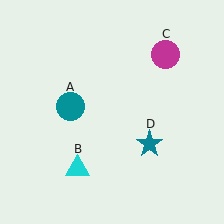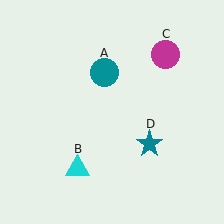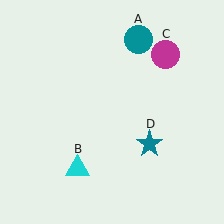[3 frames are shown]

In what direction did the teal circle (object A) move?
The teal circle (object A) moved up and to the right.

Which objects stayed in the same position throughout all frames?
Cyan triangle (object B) and magenta circle (object C) and teal star (object D) remained stationary.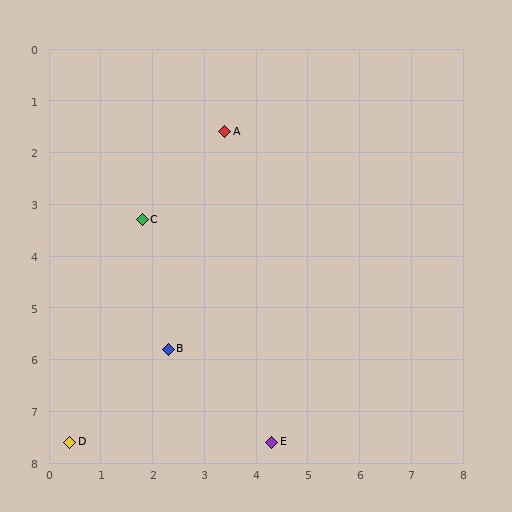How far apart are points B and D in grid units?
Points B and D are about 2.6 grid units apart.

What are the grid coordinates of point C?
Point C is at approximately (1.8, 3.3).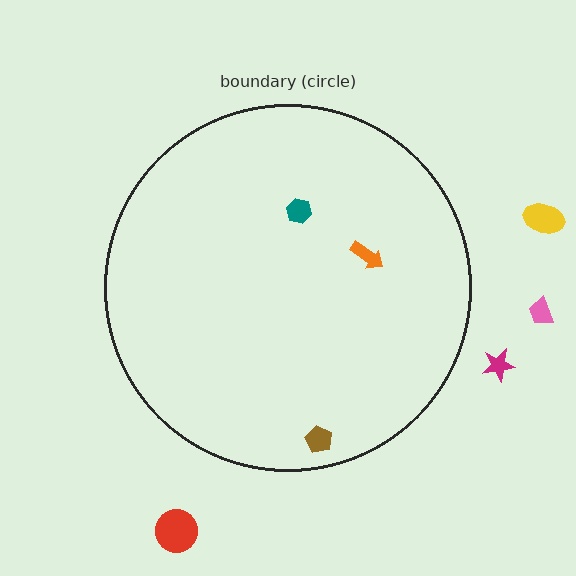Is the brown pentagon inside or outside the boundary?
Inside.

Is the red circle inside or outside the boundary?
Outside.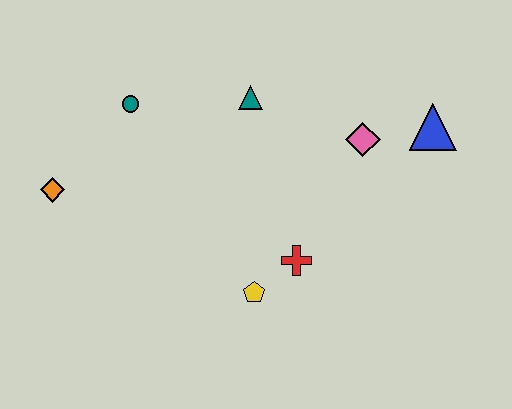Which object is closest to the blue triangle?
The pink diamond is closest to the blue triangle.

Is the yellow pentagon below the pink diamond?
Yes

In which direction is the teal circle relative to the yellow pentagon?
The teal circle is above the yellow pentagon.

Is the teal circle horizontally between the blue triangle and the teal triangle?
No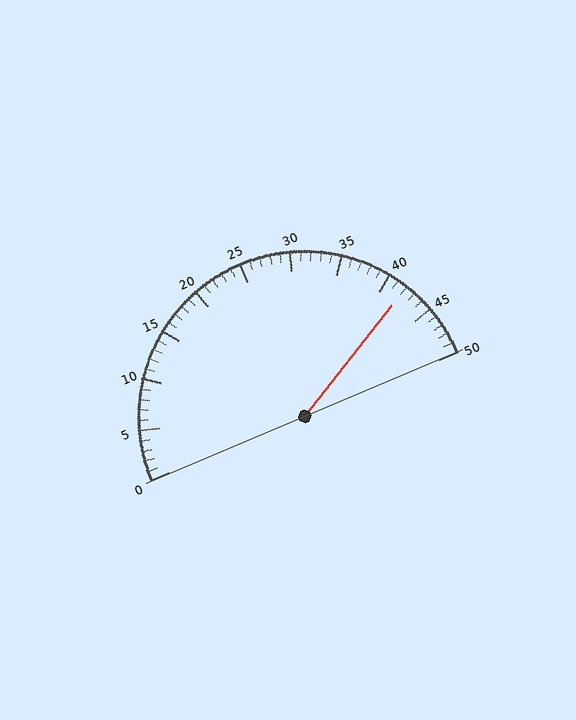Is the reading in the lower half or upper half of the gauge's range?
The reading is in the upper half of the range (0 to 50).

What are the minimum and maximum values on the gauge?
The gauge ranges from 0 to 50.